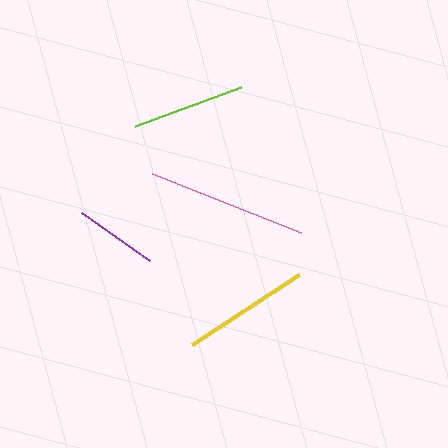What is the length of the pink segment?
The pink segment is approximately 159 pixels long.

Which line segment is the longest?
The pink line is the longest at approximately 159 pixels.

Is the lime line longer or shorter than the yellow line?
The yellow line is longer than the lime line.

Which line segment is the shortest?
The purple line is the shortest at approximately 84 pixels.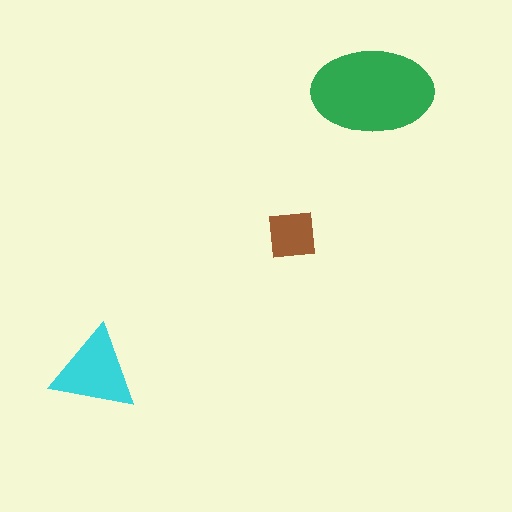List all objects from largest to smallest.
The green ellipse, the cyan triangle, the brown square.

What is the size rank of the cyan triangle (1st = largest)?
2nd.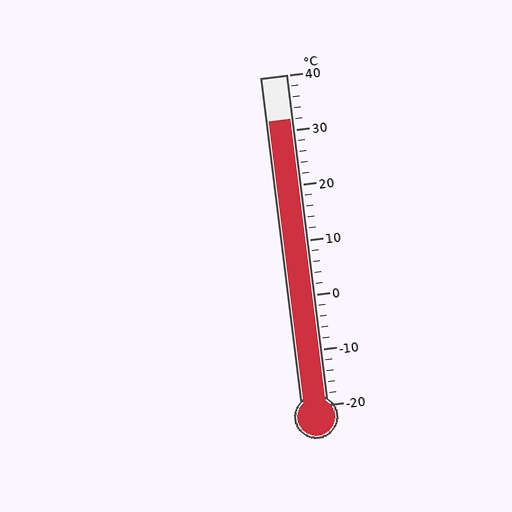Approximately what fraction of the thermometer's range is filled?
The thermometer is filled to approximately 85% of its range.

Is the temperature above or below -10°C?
The temperature is above -10°C.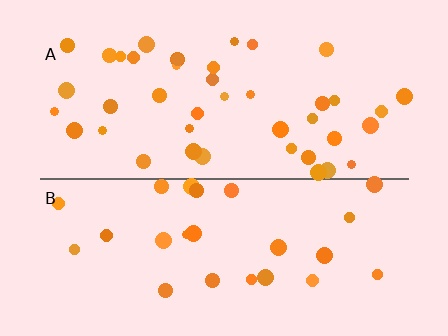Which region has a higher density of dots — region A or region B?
A (the top).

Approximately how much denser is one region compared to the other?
Approximately 1.6× — region A over region B.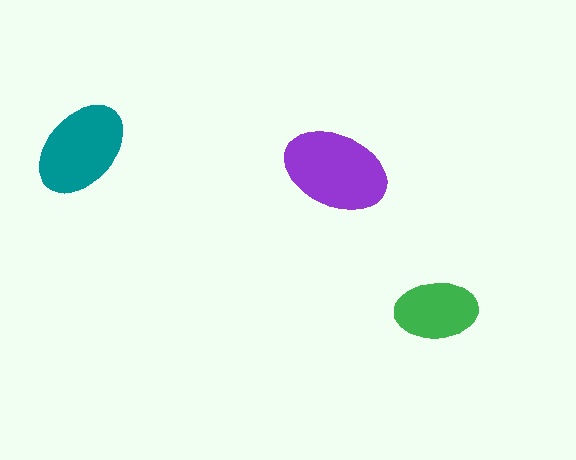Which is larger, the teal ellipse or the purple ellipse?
The purple one.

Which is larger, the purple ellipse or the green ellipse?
The purple one.